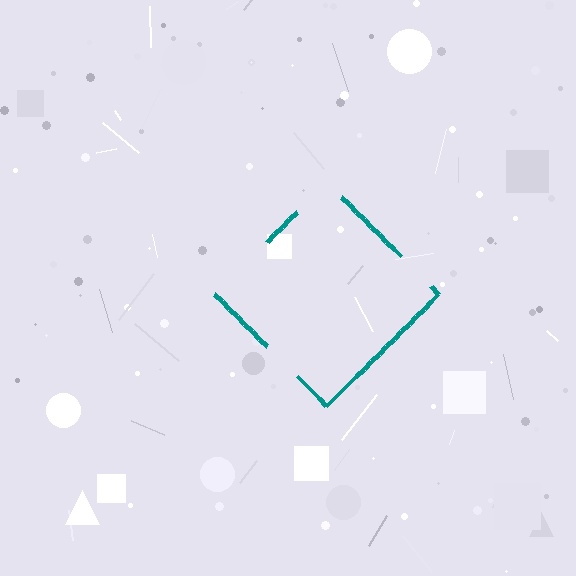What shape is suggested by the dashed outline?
The dashed outline suggests a diamond.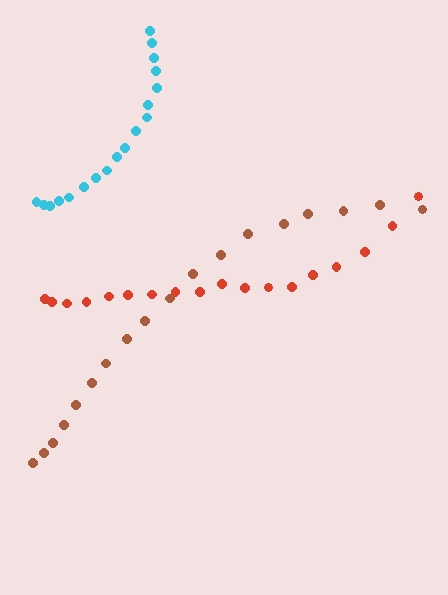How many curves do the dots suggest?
There are 3 distinct paths.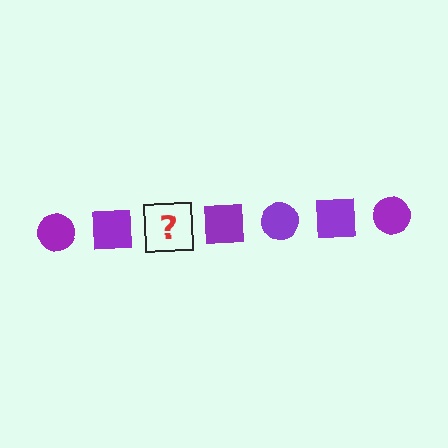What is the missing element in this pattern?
The missing element is a purple circle.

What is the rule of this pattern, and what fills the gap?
The rule is that the pattern cycles through circle, square shapes in purple. The gap should be filled with a purple circle.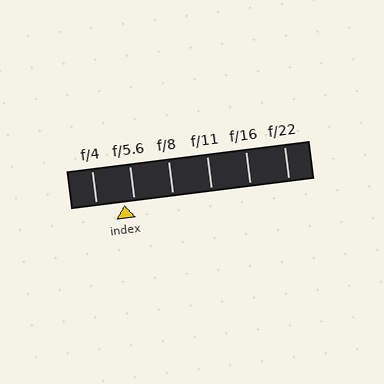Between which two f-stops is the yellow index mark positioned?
The index mark is between f/4 and f/5.6.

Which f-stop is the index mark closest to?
The index mark is closest to f/5.6.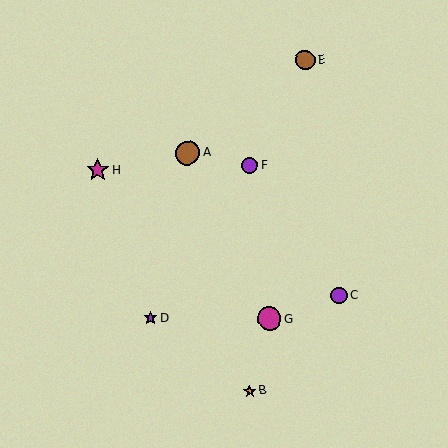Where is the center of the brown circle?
The center of the brown circle is at (305, 60).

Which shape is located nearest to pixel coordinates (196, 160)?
The brown circle (labeled A) at (187, 153) is nearest to that location.